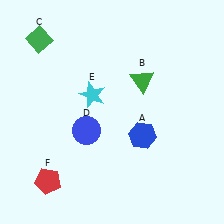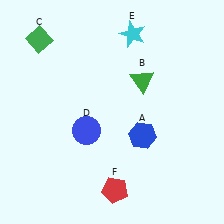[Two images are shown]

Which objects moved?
The objects that moved are: the cyan star (E), the red pentagon (F).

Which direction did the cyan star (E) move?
The cyan star (E) moved up.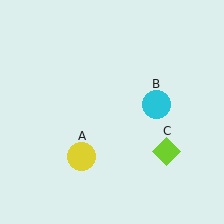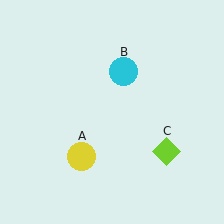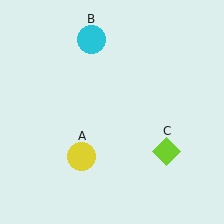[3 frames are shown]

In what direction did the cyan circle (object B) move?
The cyan circle (object B) moved up and to the left.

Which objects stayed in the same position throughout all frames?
Yellow circle (object A) and lime diamond (object C) remained stationary.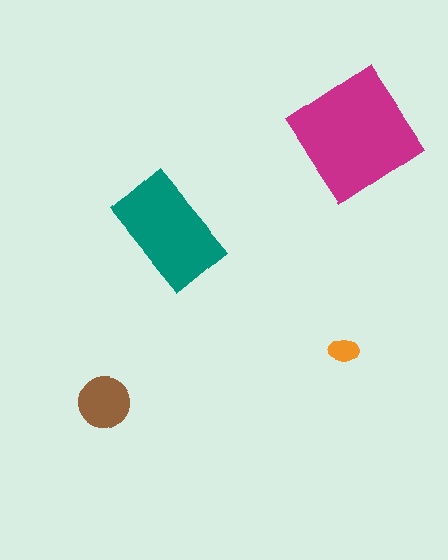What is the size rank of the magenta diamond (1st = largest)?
1st.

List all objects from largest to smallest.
The magenta diamond, the teal rectangle, the brown circle, the orange ellipse.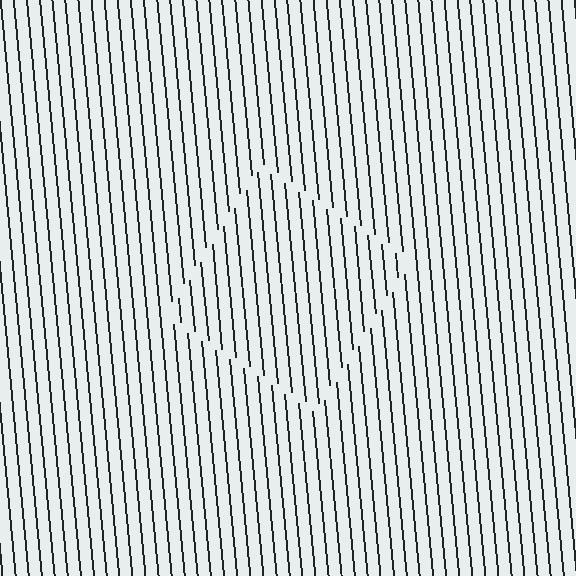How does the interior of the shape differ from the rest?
The interior of the shape contains the same grating, shifted by half a period — the contour is defined by the phase discontinuity where line-ends from the inner and outer gratings abut.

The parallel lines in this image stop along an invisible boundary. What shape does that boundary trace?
An illusory square. The interior of the shape contains the same grating, shifted by half a period — the contour is defined by the phase discontinuity where line-ends from the inner and outer gratings abut.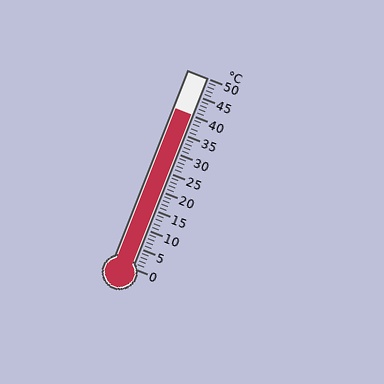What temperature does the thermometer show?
The thermometer shows approximately 40°C.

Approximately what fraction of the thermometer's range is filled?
The thermometer is filled to approximately 80% of its range.